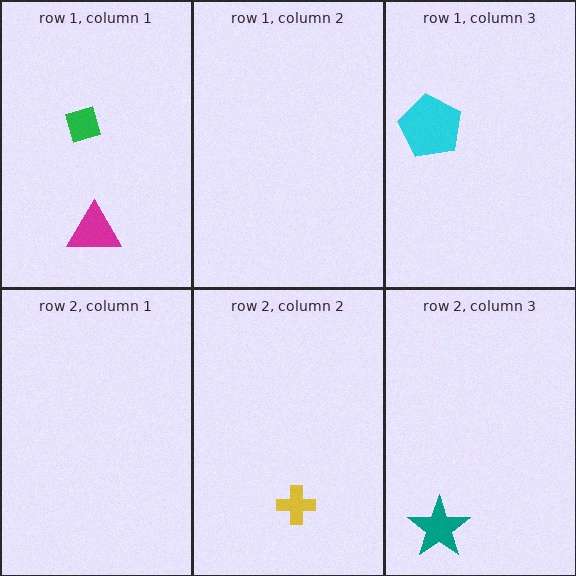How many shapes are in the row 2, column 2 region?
1.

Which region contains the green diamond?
The row 1, column 1 region.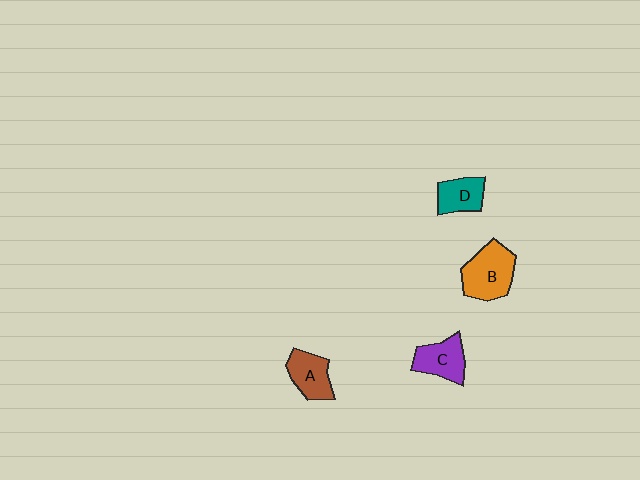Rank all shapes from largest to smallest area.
From largest to smallest: B (orange), C (purple), A (brown), D (teal).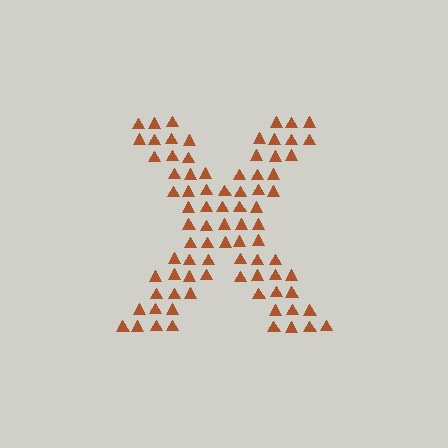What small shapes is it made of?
It is made of small triangles.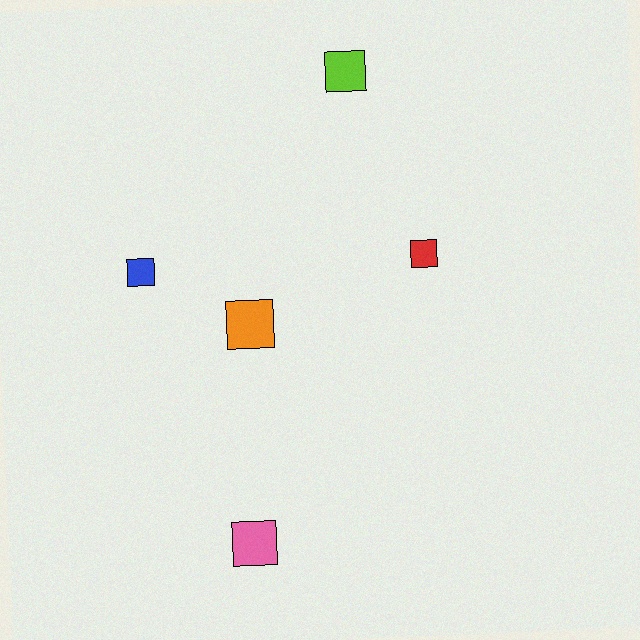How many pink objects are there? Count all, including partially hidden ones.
There is 1 pink object.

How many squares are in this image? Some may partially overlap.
There are 5 squares.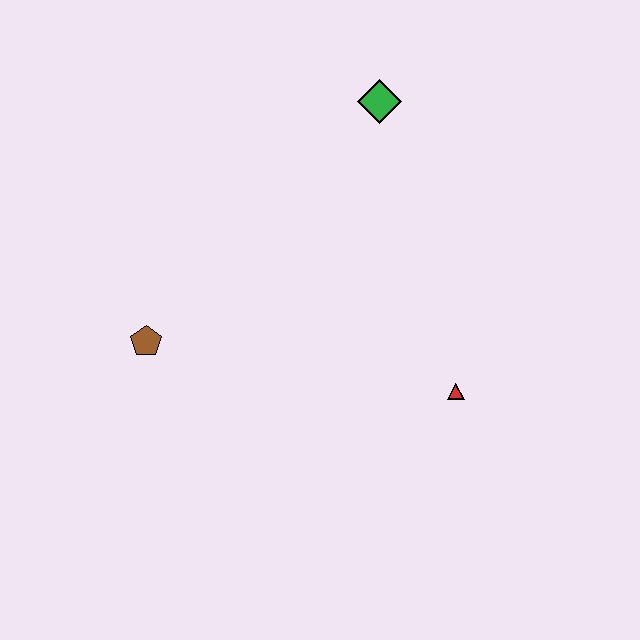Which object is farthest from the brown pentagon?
The green diamond is farthest from the brown pentagon.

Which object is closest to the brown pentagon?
The red triangle is closest to the brown pentagon.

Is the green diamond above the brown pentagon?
Yes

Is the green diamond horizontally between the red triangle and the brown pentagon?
Yes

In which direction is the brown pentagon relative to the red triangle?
The brown pentagon is to the left of the red triangle.